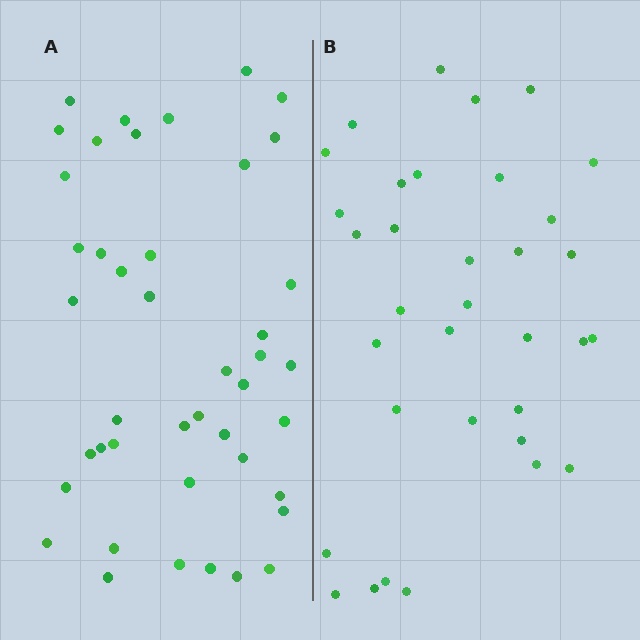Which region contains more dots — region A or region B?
Region A (the left region) has more dots.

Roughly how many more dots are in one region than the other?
Region A has roughly 8 or so more dots than region B.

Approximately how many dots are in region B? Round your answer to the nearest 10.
About 30 dots. (The exact count is 34, which rounds to 30.)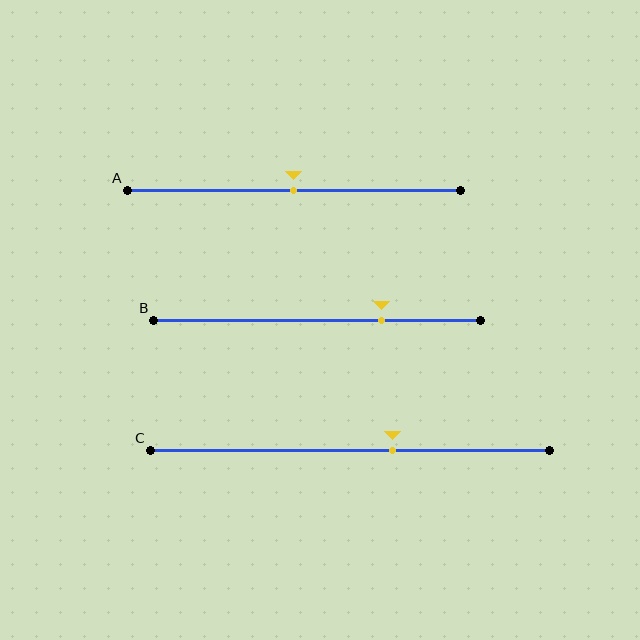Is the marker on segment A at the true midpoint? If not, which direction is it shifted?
Yes, the marker on segment A is at the true midpoint.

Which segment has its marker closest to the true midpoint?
Segment A has its marker closest to the true midpoint.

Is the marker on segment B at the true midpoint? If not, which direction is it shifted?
No, the marker on segment B is shifted to the right by about 20% of the segment length.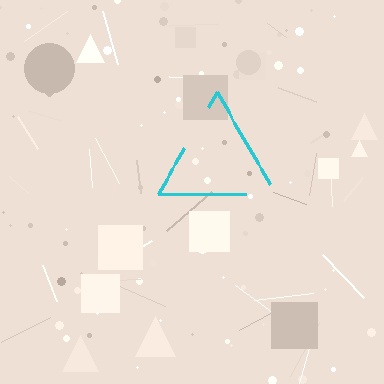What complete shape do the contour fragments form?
The contour fragments form a triangle.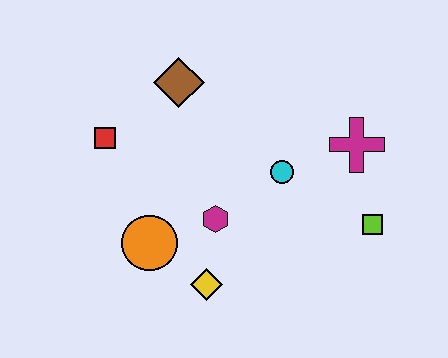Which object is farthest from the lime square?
The red square is farthest from the lime square.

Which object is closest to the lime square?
The magenta cross is closest to the lime square.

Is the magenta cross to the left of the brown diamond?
No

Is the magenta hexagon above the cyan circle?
No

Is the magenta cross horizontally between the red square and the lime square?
Yes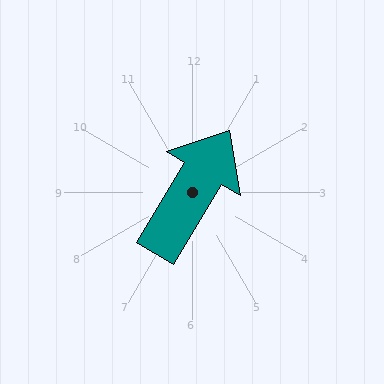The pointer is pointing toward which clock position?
Roughly 1 o'clock.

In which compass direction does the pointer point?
Northeast.